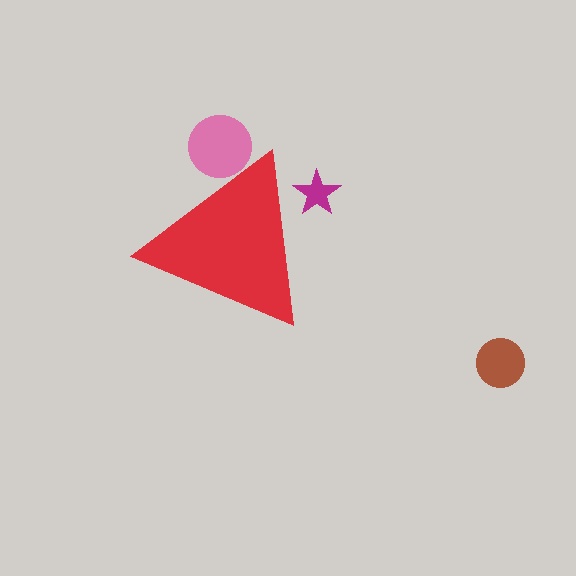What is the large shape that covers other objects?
A red triangle.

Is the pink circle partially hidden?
Yes, the pink circle is partially hidden behind the red triangle.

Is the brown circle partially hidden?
No, the brown circle is fully visible.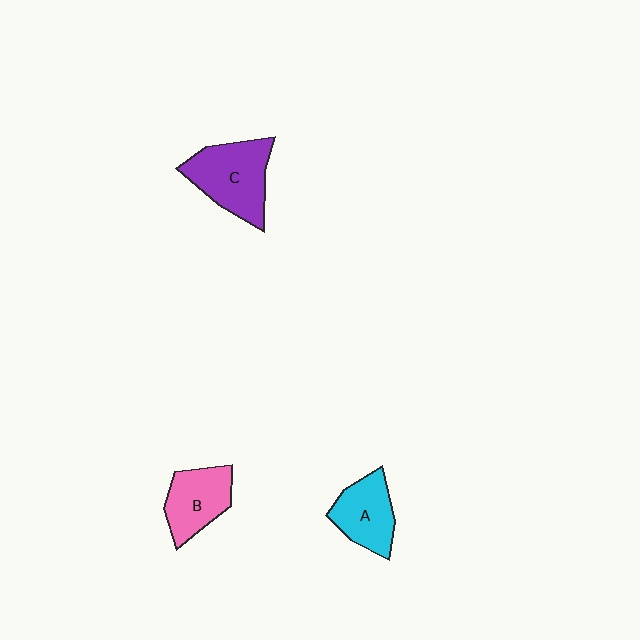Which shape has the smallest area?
Shape A (cyan).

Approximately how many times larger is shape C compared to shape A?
Approximately 1.4 times.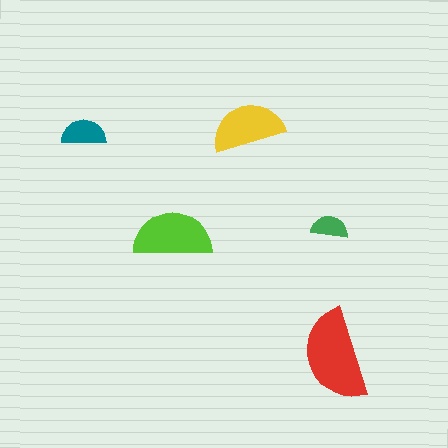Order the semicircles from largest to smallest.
the red one, the lime one, the yellow one, the teal one, the green one.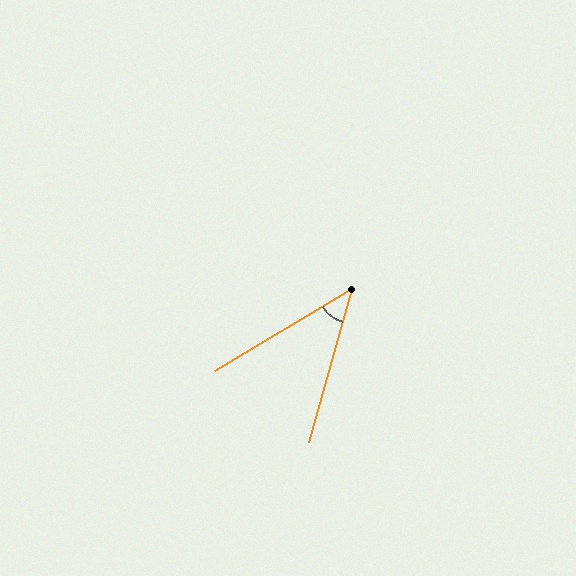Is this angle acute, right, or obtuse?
It is acute.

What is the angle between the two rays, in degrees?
Approximately 43 degrees.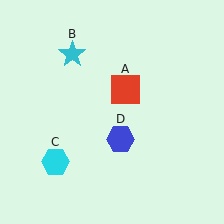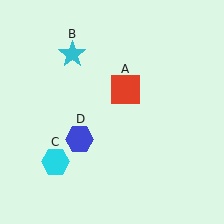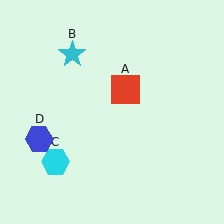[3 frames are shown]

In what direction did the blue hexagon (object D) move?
The blue hexagon (object D) moved left.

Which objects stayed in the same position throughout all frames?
Red square (object A) and cyan star (object B) and cyan hexagon (object C) remained stationary.